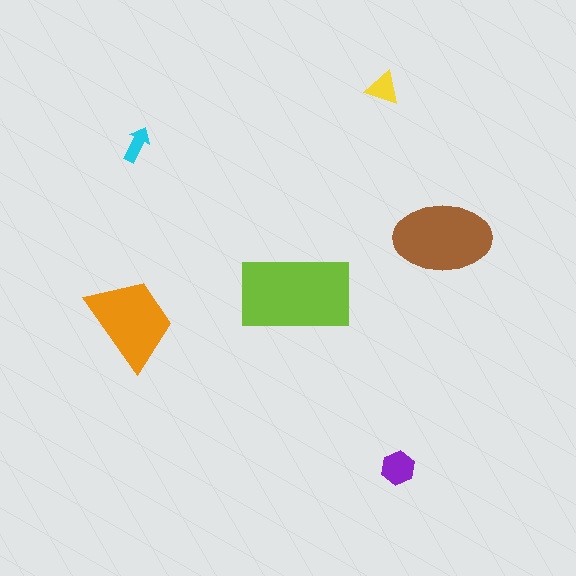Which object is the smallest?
The cyan arrow.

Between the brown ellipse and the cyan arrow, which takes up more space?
The brown ellipse.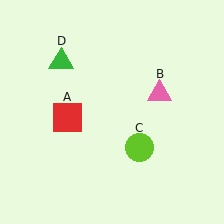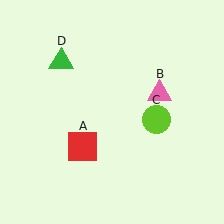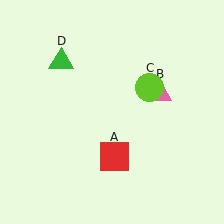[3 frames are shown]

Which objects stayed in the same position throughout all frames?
Pink triangle (object B) and green triangle (object D) remained stationary.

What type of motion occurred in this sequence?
The red square (object A), lime circle (object C) rotated counterclockwise around the center of the scene.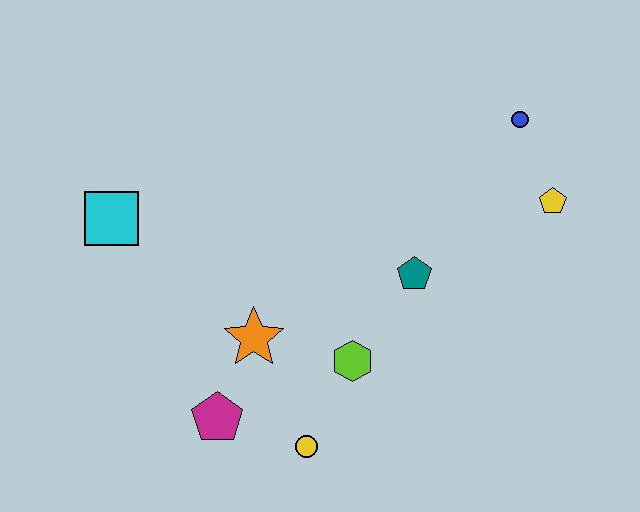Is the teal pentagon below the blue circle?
Yes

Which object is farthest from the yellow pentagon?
The cyan square is farthest from the yellow pentagon.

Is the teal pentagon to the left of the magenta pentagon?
No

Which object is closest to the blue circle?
The yellow pentagon is closest to the blue circle.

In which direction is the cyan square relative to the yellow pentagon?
The cyan square is to the left of the yellow pentagon.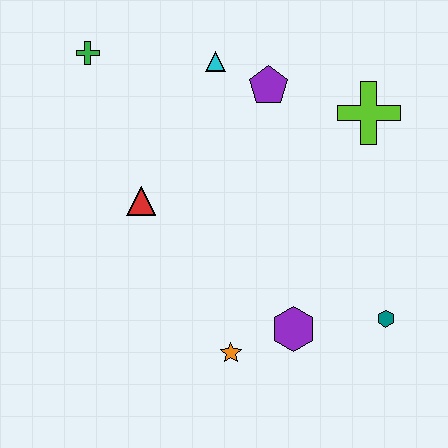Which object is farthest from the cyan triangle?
The teal hexagon is farthest from the cyan triangle.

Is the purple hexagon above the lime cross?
No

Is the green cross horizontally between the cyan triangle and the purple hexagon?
No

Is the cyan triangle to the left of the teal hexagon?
Yes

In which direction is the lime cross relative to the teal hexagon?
The lime cross is above the teal hexagon.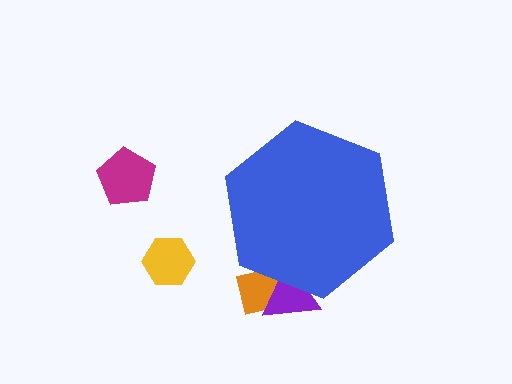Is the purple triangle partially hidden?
Yes, the purple triangle is partially hidden behind the blue hexagon.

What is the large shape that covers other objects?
A blue hexagon.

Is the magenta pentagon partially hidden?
No, the magenta pentagon is fully visible.